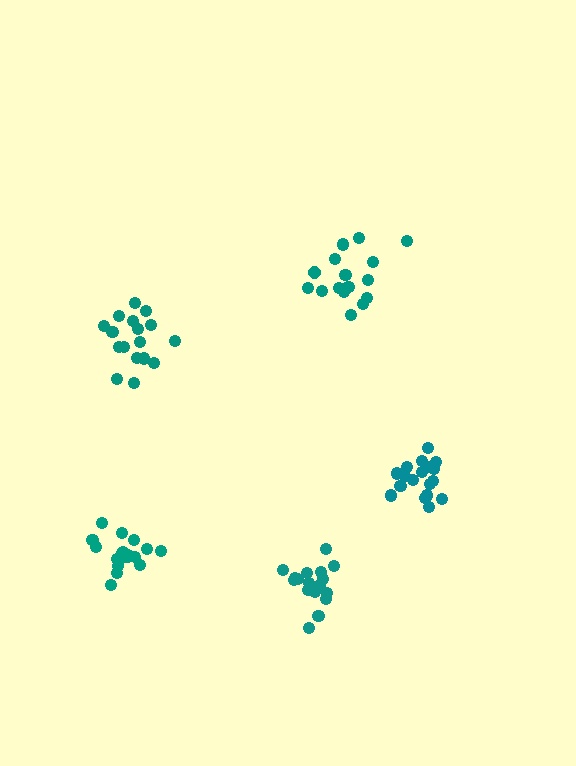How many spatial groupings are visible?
There are 5 spatial groupings.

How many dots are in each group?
Group 1: 18 dots, Group 2: 20 dots, Group 3: 18 dots, Group 4: 16 dots, Group 5: 17 dots (89 total).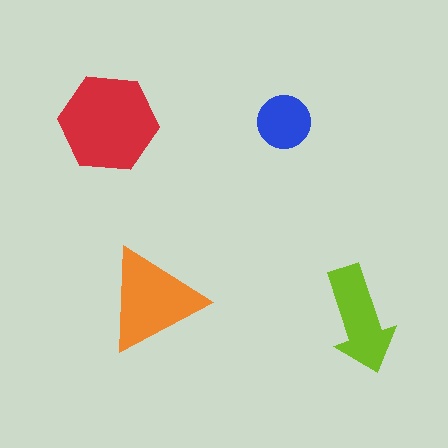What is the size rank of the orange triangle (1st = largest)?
2nd.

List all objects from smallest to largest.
The blue circle, the lime arrow, the orange triangle, the red hexagon.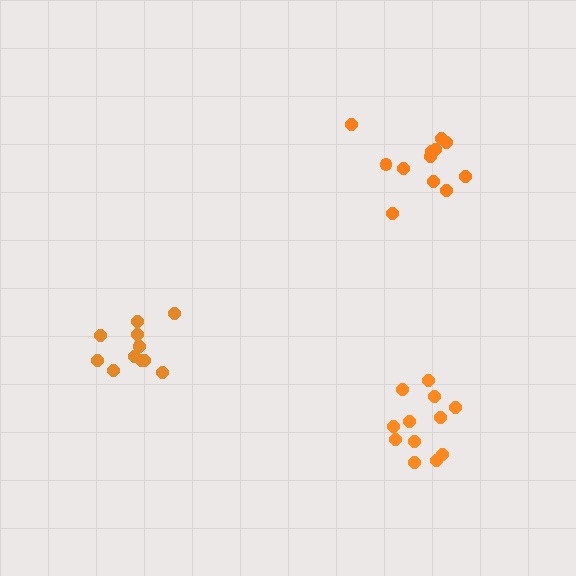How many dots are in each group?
Group 1: 12 dots, Group 2: 12 dots, Group 3: 12 dots (36 total).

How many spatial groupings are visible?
There are 3 spatial groupings.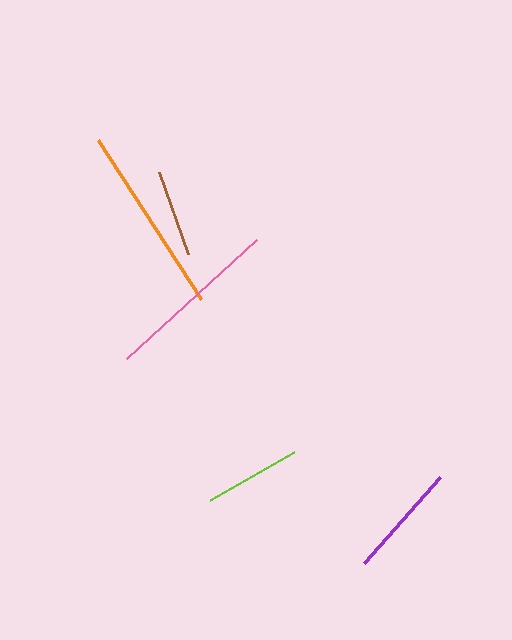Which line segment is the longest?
The orange line is the longest at approximately 190 pixels.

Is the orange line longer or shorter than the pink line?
The orange line is longer than the pink line.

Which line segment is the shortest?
The brown line is the shortest at approximately 87 pixels.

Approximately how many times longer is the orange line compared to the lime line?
The orange line is approximately 2.0 times the length of the lime line.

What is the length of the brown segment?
The brown segment is approximately 87 pixels long.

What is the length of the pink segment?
The pink segment is approximately 176 pixels long.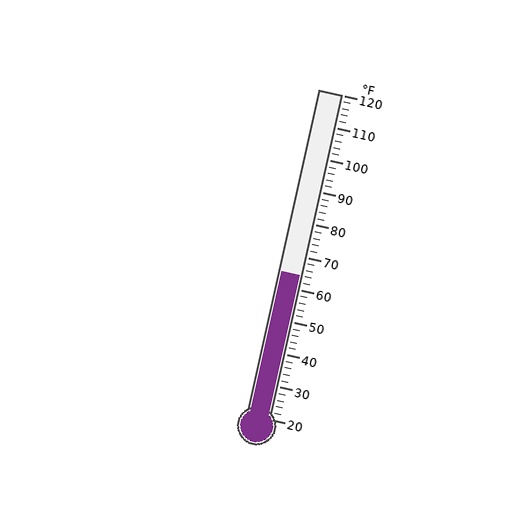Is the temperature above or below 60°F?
The temperature is above 60°F.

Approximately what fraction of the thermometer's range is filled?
The thermometer is filled to approximately 45% of its range.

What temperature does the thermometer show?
The thermometer shows approximately 64°F.